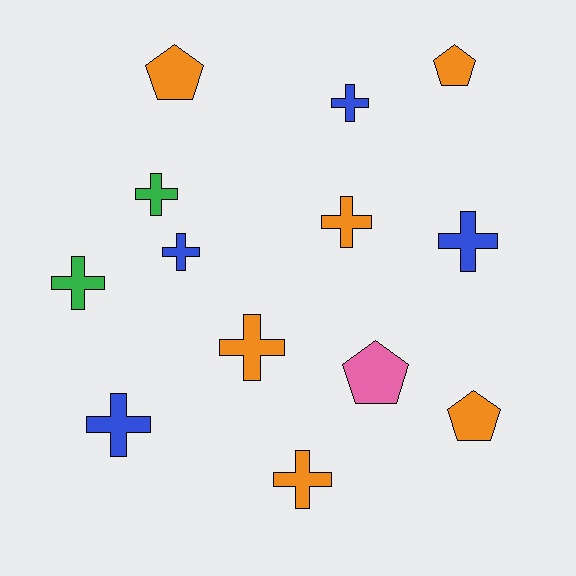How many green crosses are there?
There are 2 green crosses.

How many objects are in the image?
There are 13 objects.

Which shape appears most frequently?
Cross, with 9 objects.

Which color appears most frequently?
Orange, with 6 objects.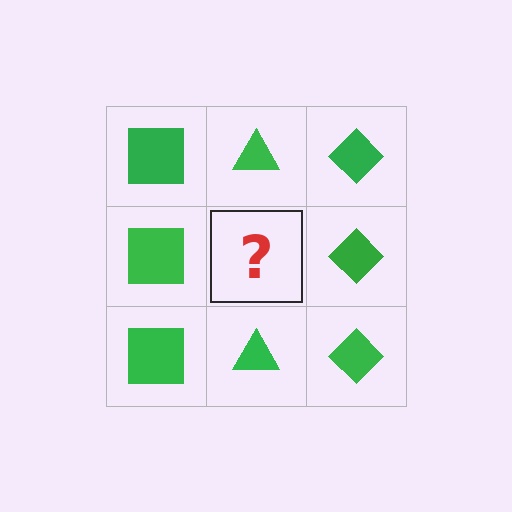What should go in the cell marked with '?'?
The missing cell should contain a green triangle.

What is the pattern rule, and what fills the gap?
The rule is that each column has a consistent shape. The gap should be filled with a green triangle.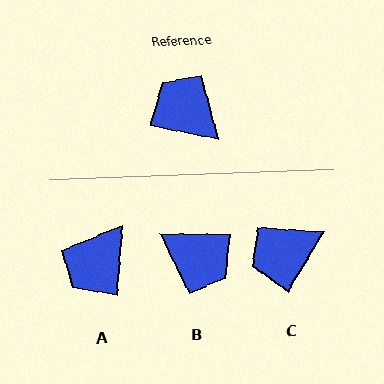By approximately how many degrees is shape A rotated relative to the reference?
Approximately 97 degrees counter-clockwise.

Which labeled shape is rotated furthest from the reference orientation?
B, about 170 degrees away.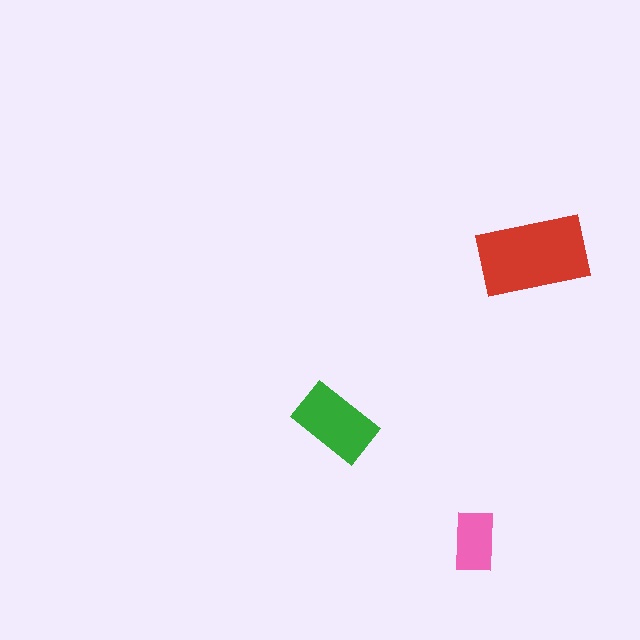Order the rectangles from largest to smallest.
the red one, the green one, the pink one.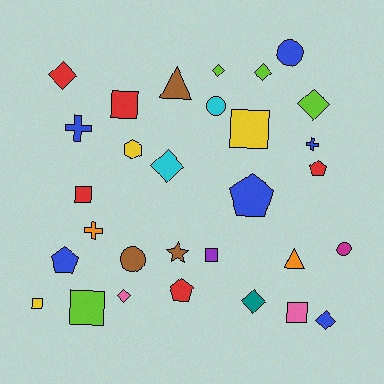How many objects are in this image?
There are 30 objects.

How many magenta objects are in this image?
There is 1 magenta object.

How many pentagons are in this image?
There are 4 pentagons.